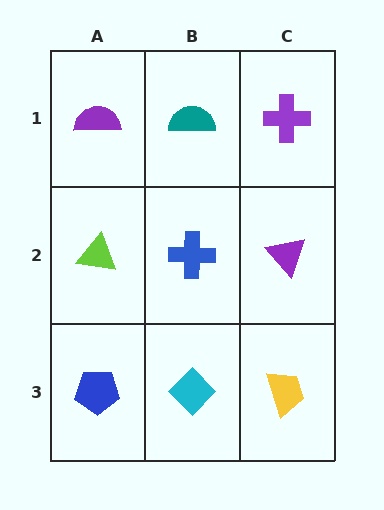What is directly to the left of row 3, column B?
A blue pentagon.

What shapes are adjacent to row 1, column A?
A lime triangle (row 2, column A), a teal semicircle (row 1, column B).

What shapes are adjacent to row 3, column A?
A lime triangle (row 2, column A), a cyan diamond (row 3, column B).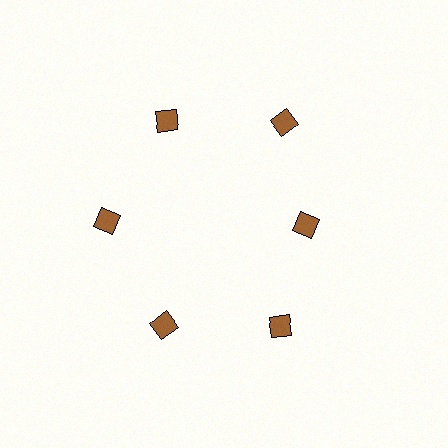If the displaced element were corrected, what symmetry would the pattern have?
It would have 6-fold rotational symmetry — the pattern would map onto itself every 60 degrees.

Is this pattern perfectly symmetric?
No. The 6 brown diamonds are arranged in a ring, but one element near the 3 o'clock position is pulled inward toward the center, breaking the 6-fold rotational symmetry.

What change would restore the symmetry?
The symmetry would be restored by moving it outward, back onto the ring so that all 6 diamonds sit at equal angles and equal distance from the center.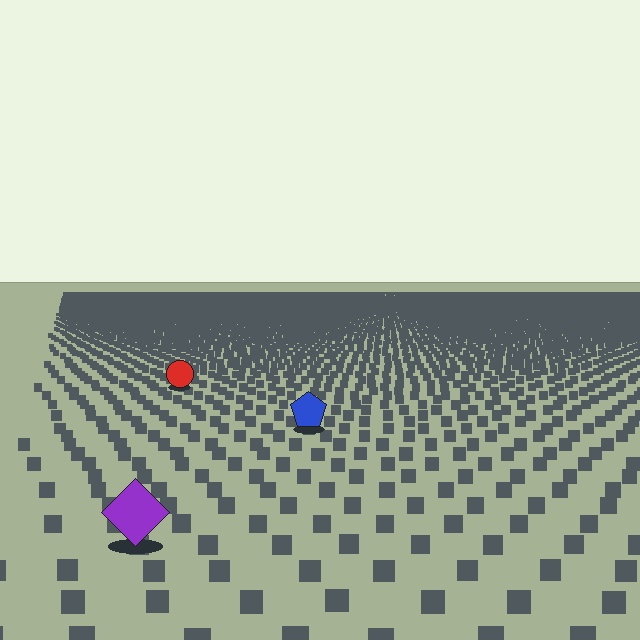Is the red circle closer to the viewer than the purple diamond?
No. The purple diamond is closer — you can tell from the texture gradient: the ground texture is coarser near it.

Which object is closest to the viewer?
The purple diamond is closest. The texture marks near it are larger and more spread out.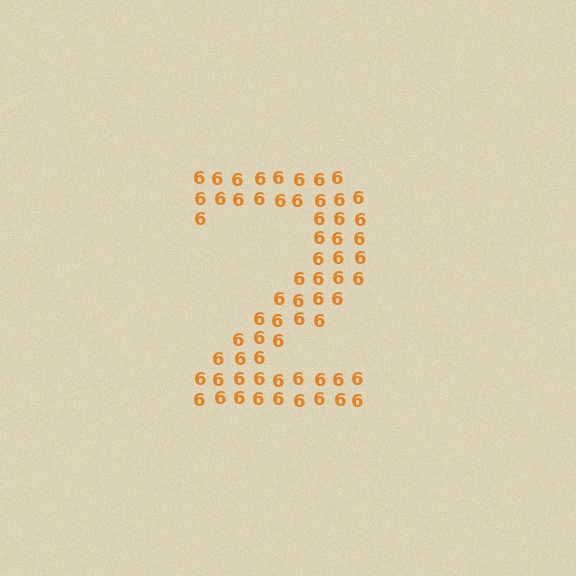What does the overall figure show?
The overall figure shows the digit 2.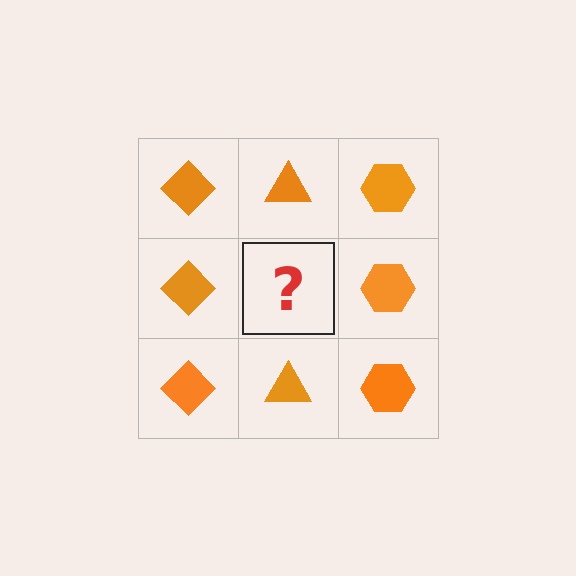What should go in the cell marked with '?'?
The missing cell should contain an orange triangle.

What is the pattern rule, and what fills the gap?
The rule is that each column has a consistent shape. The gap should be filled with an orange triangle.